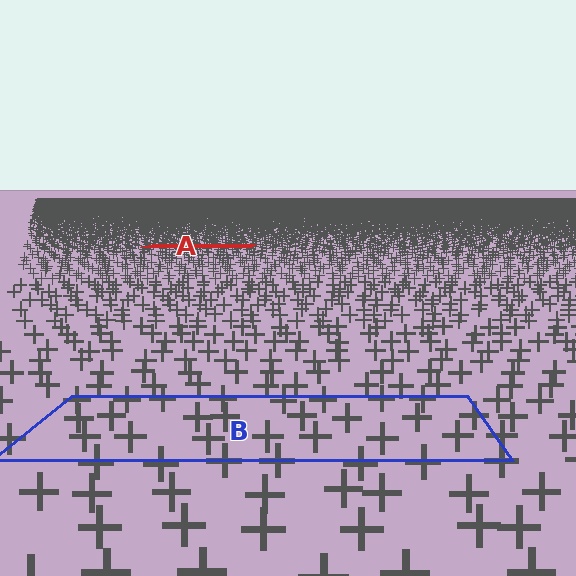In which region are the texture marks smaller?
The texture marks are smaller in region A, because it is farther away.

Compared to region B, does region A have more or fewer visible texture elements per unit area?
Region A has more texture elements per unit area — they are packed more densely because it is farther away.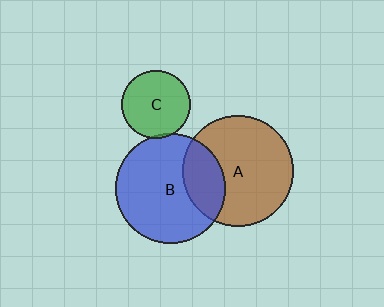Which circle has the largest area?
Circle A (brown).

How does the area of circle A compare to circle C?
Approximately 2.6 times.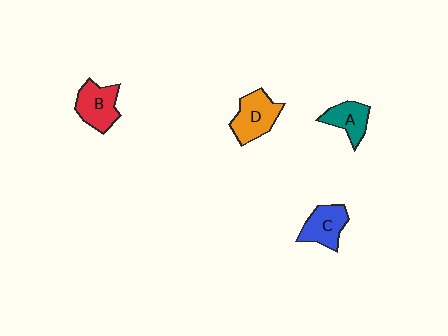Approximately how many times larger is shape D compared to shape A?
Approximately 1.3 times.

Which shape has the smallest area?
Shape A (teal).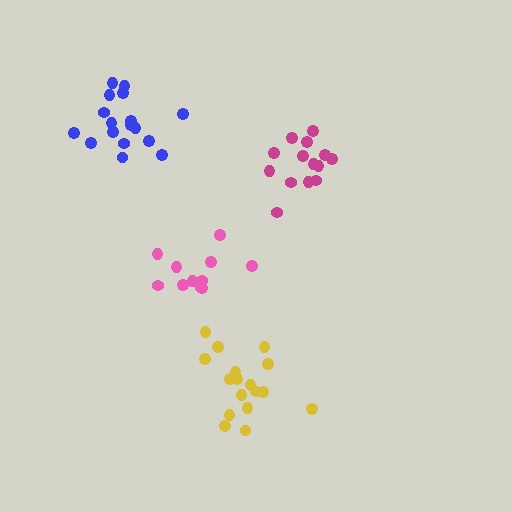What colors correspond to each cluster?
The clusters are colored: blue, pink, magenta, yellow.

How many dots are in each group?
Group 1: 17 dots, Group 2: 11 dots, Group 3: 14 dots, Group 4: 17 dots (59 total).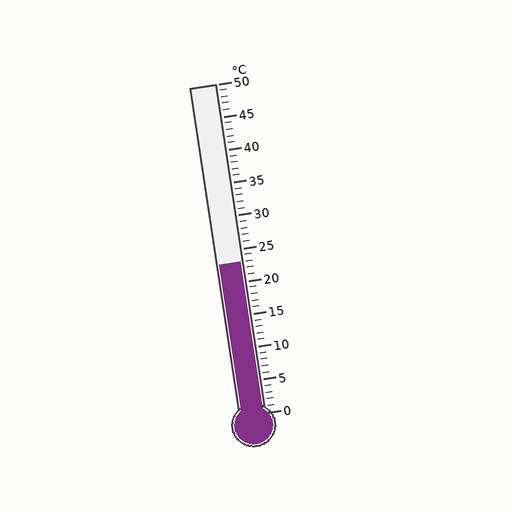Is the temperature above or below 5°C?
The temperature is above 5°C.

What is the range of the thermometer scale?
The thermometer scale ranges from 0°C to 50°C.